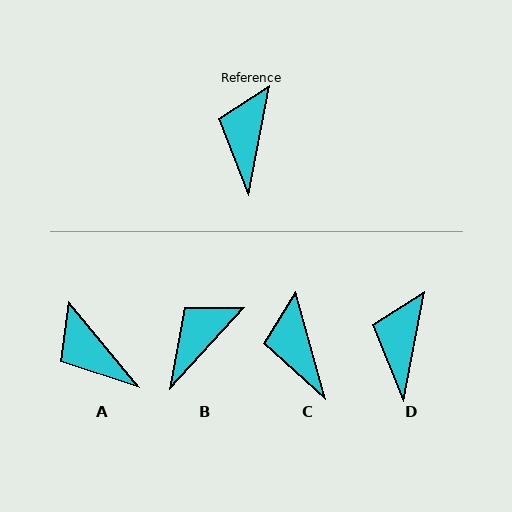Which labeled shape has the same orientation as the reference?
D.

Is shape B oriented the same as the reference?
No, it is off by about 32 degrees.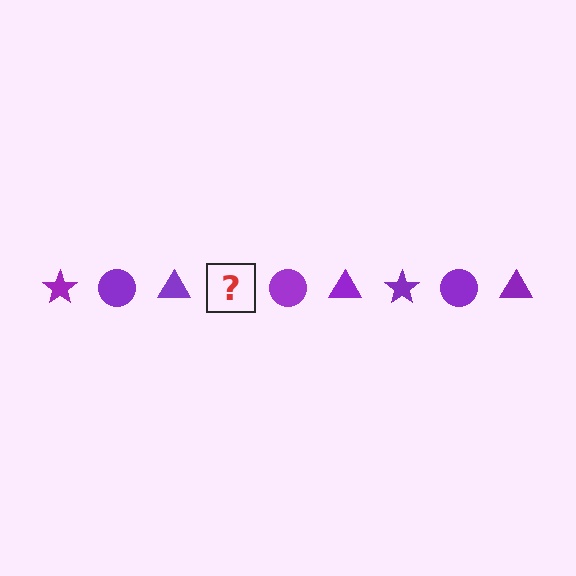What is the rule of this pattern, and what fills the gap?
The rule is that the pattern cycles through star, circle, triangle shapes in purple. The gap should be filled with a purple star.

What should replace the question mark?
The question mark should be replaced with a purple star.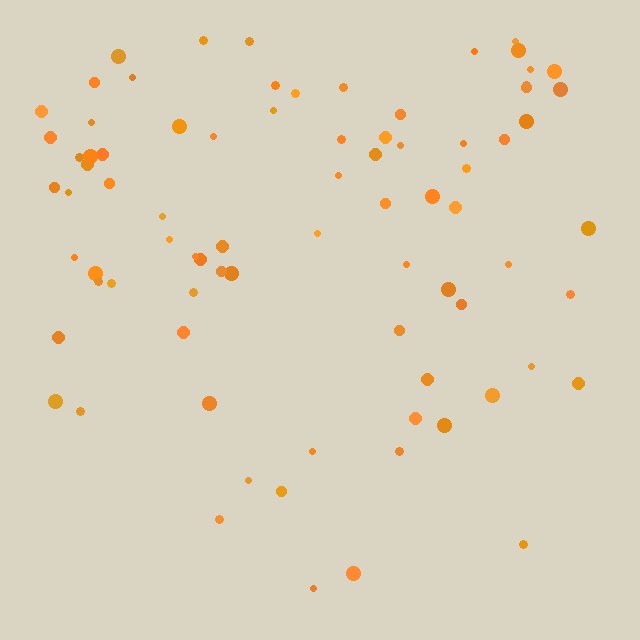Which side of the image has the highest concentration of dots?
The top.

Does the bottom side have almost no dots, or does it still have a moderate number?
Still a moderate number, just noticeably fewer than the top.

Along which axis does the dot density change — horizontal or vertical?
Vertical.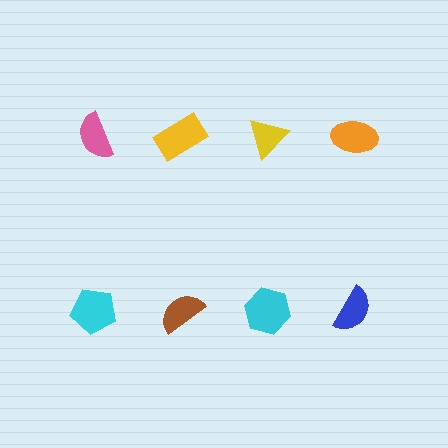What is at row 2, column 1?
A cyan pentagon.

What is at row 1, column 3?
A yellow triangle.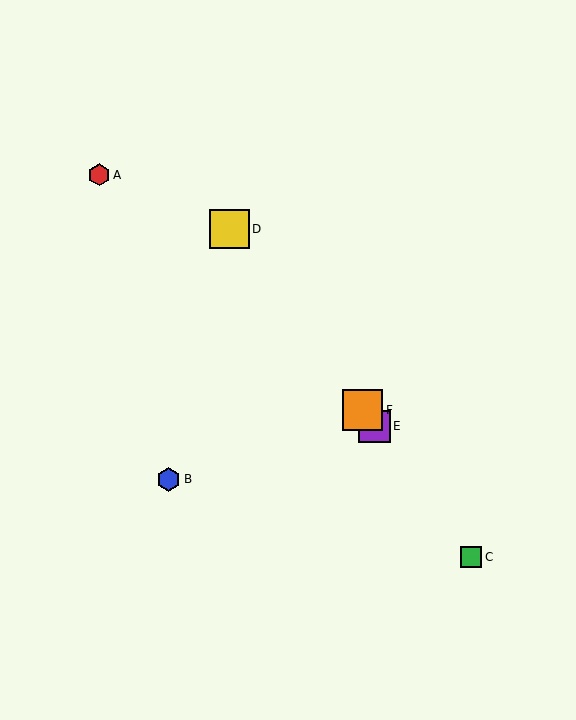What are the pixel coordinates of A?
Object A is at (99, 175).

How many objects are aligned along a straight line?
4 objects (C, D, E, F) are aligned along a straight line.